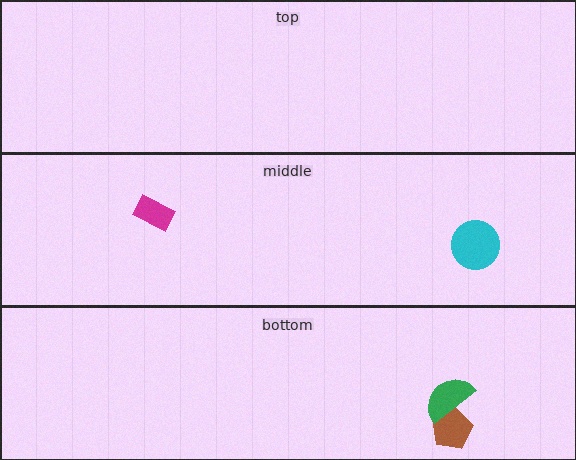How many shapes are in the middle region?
2.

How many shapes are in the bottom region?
2.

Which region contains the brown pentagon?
The bottom region.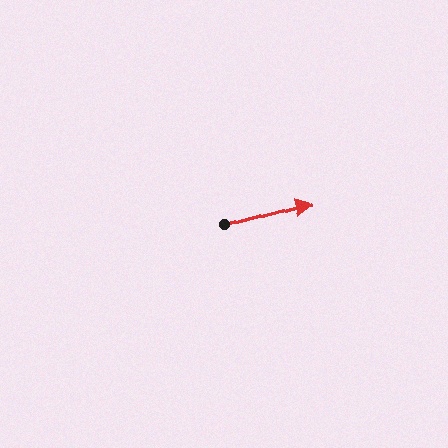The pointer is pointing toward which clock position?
Roughly 2 o'clock.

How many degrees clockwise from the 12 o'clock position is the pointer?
Approximately 75 degrees.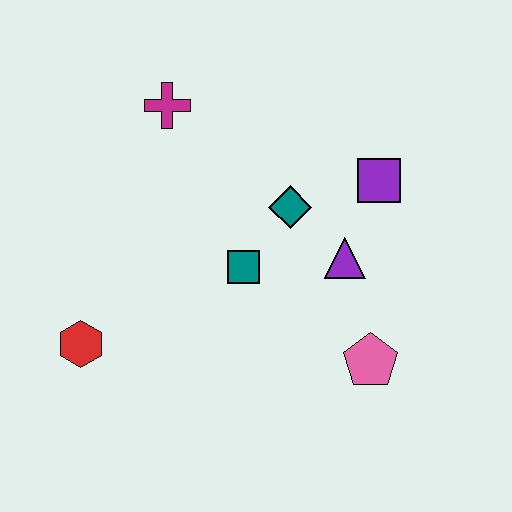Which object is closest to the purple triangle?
The teal diamond is closest to the purple triangle.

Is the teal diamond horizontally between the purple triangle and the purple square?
No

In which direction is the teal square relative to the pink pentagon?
The teal square is to the left of the pink pentagon.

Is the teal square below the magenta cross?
Yes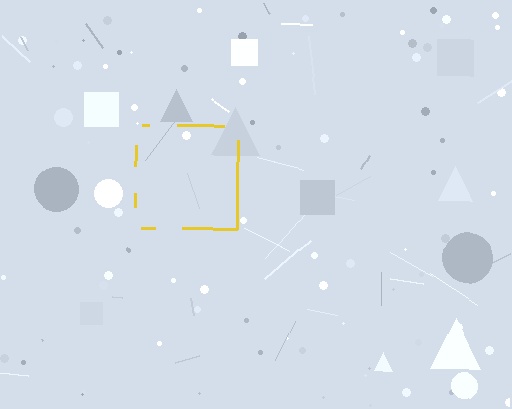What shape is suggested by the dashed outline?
The dashed outline suggests a square.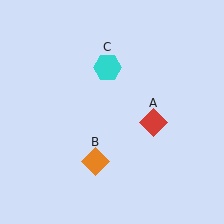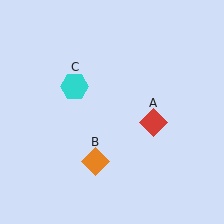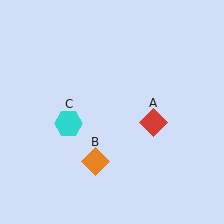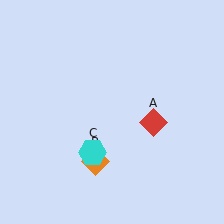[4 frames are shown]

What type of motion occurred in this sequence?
The cyan hexagon (object C) rotated counterclockwise around the center of the scene.